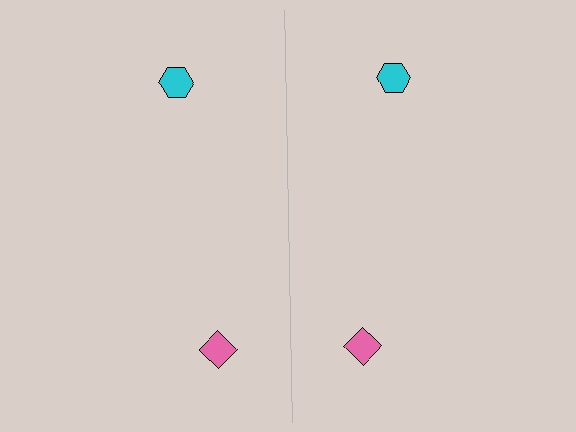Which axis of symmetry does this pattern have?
The pattern has a vertical axis of symmetry running through the center of the image.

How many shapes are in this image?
There are 4 shapes in this image.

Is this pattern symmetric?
Yes, this pattern has bilateral (reflection) symmetry.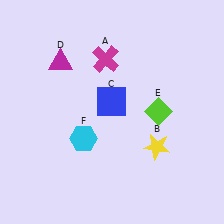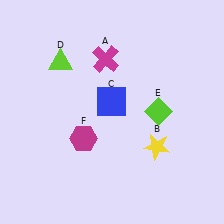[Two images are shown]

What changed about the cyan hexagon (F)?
In Image 1, F is cyan. In Image 2, it changed to magenta.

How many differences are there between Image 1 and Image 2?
There are 2 differences between the two images.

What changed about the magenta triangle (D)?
In Image 1, D is magenta. In Image 2, it changed to lime.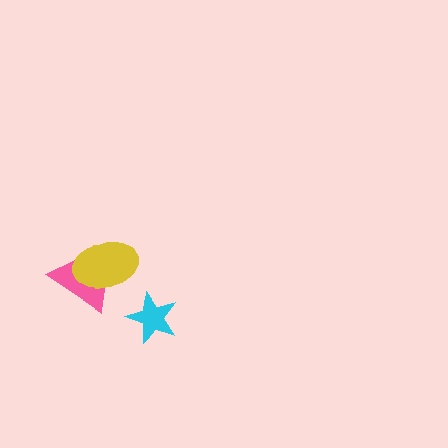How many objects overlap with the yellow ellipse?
1 object overlaps with the yellow ellipse.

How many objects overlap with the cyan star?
0 objects overlap with the cyan star.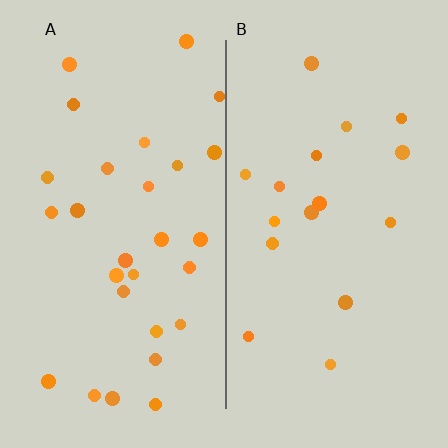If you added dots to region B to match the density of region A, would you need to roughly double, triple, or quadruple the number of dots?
Approximately double.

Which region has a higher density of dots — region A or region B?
A (the left).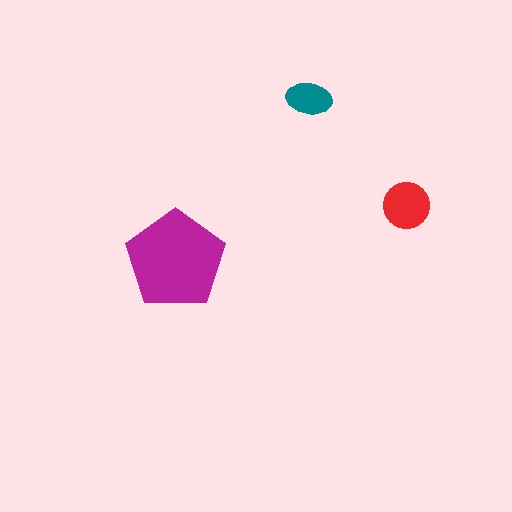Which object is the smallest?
The teal ellipse.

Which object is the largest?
The magenta pentagon.